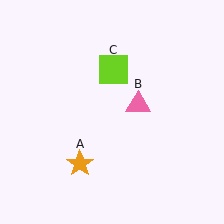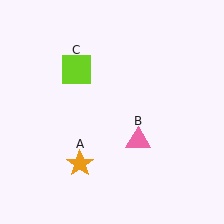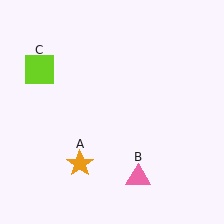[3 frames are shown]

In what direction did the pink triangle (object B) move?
The pink triangle (object B) moved down.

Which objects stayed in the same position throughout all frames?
Orange star (object A) remained stationary.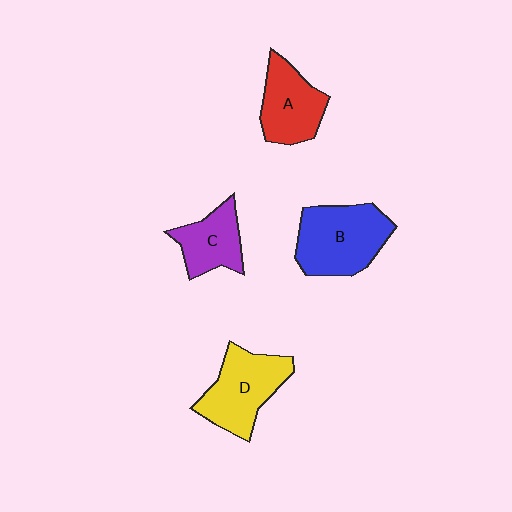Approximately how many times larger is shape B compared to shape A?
Approximately 1.3 times.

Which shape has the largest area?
Shape B (blue).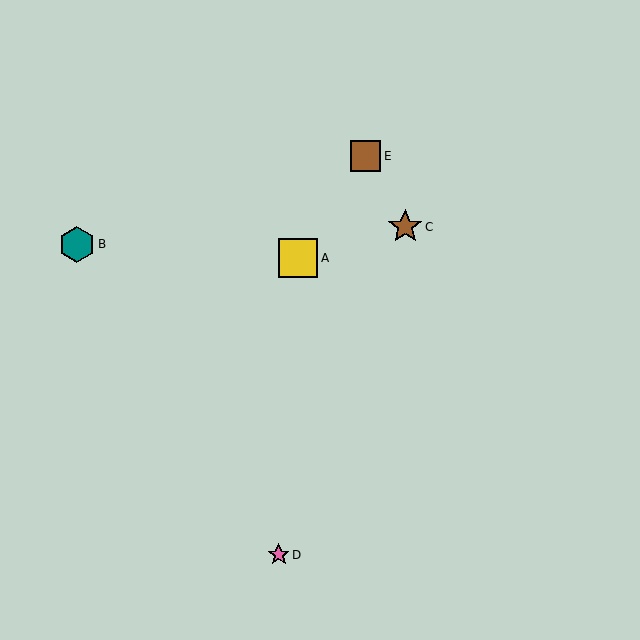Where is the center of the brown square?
The center of the brown square is at (366, 156).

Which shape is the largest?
The yellow square (labeled A) is the largest.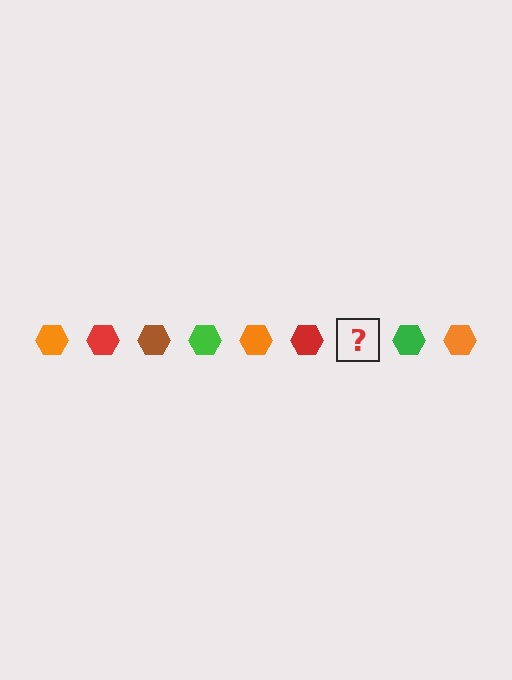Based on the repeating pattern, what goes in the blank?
The blank should be a brown hexagon.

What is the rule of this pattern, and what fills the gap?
The rule is that the pattern cycles through orange, red, brown, green hexagons. The gap should be filled with a brown hexagon.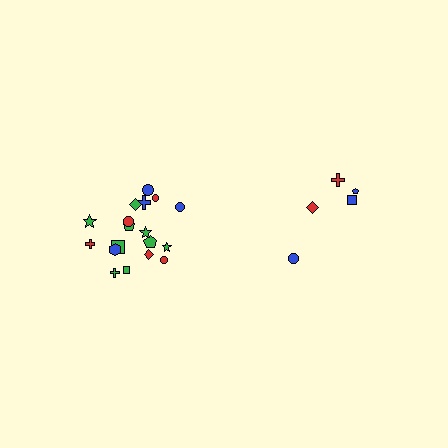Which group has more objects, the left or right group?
The left group.